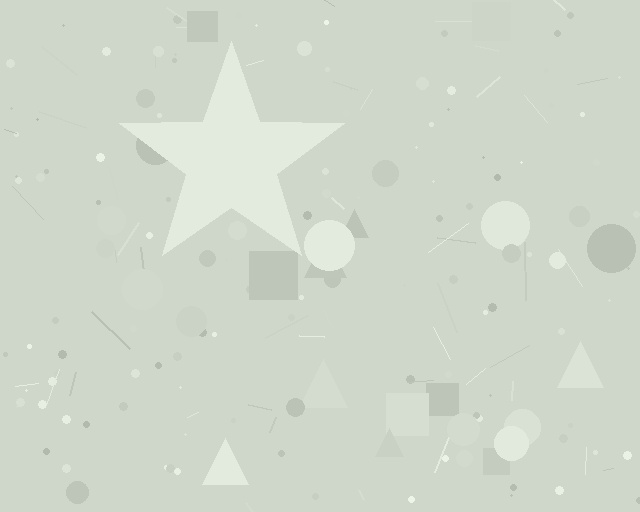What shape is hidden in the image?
A star is hidden in the image.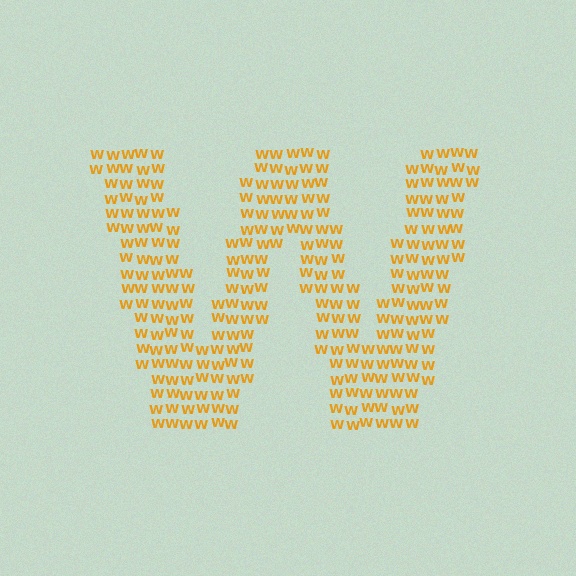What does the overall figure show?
The overall figure shows the letter W.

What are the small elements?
The small elements are letter W's.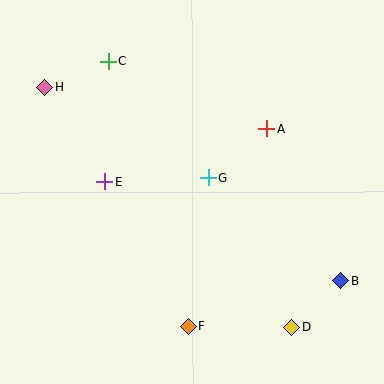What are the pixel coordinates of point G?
Point G is at (208, 178).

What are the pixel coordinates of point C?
Point C is at (108, 61).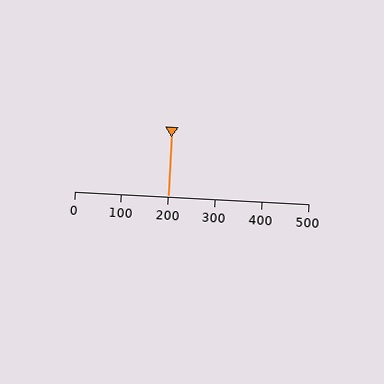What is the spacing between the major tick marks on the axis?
The major ticks are spaced 100 apart.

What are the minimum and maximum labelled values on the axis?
The axis runs from 0 to 500.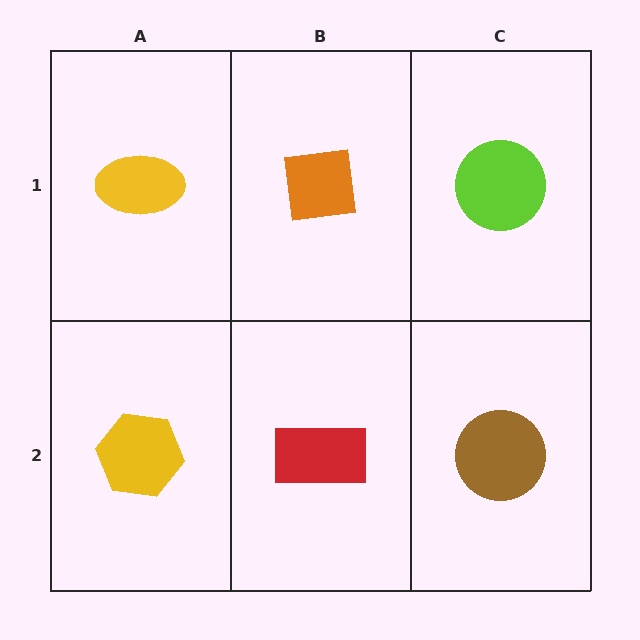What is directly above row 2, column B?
An orange square.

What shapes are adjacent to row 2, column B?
An orange square (row 1, column B), a yellow hexagon (row 2, column A), a brown circle (row 2, column C).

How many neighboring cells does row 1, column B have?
3.